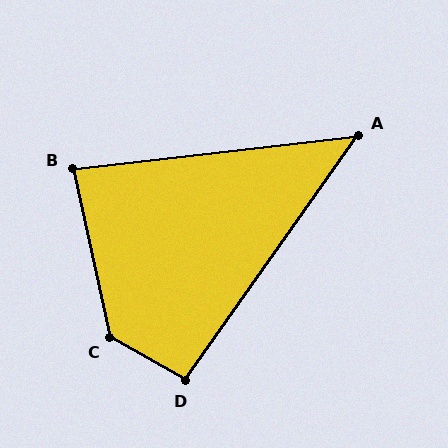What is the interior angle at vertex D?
Approximately 96 degrees (obtuse).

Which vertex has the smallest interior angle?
A, at approximately 48 degrees.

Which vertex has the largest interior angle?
C, at approximately 132 degrees.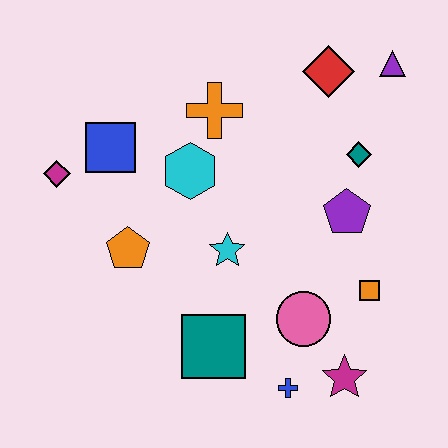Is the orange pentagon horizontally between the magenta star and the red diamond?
No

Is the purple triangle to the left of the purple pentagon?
No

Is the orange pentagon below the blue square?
Yes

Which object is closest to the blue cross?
The magenta star is closest to the blue cross.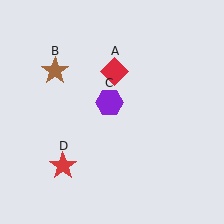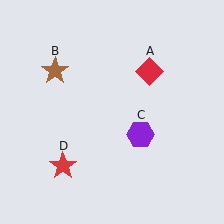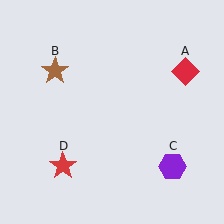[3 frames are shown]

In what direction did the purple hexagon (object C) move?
The purple hexagon (object C) moved down and to the right.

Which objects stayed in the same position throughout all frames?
Brown star (object B) and red star (object D) remained stationary.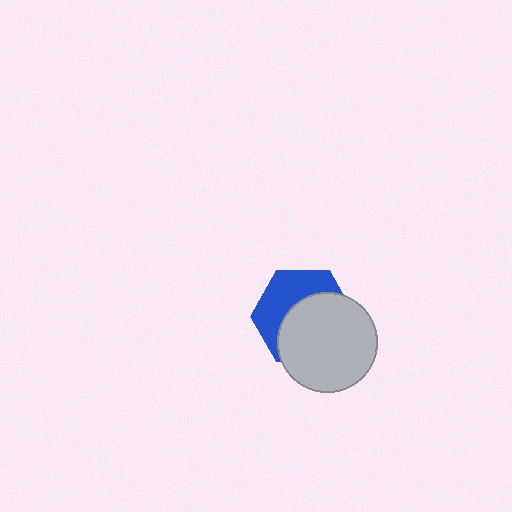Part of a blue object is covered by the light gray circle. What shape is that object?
It is a hexagon.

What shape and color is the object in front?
The object in front is a light gray circle.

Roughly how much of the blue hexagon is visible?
A small part of it is visible (roughly 43%).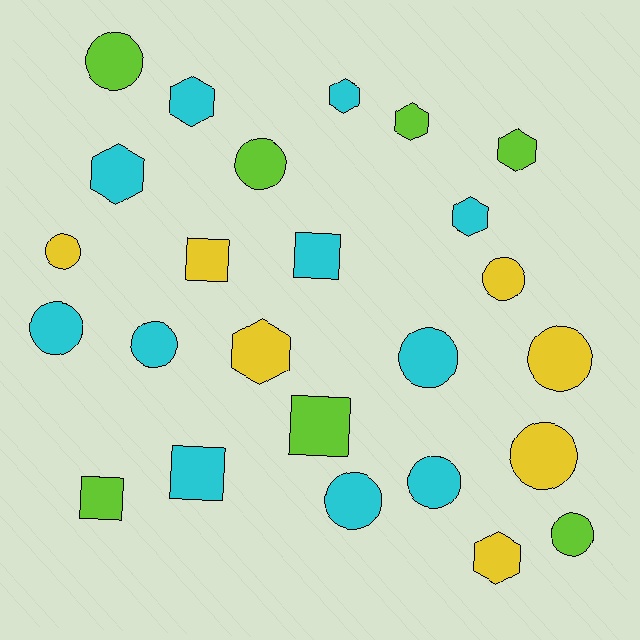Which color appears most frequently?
Cyan, with 11 objects.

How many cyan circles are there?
There are 5 cyan circles.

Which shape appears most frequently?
Circle, with 12 objects.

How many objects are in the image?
There are 25 objects.